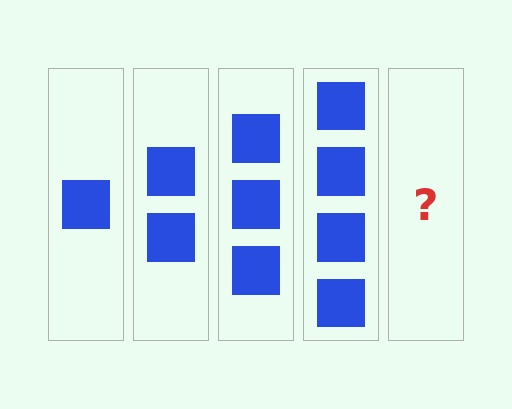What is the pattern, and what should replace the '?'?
The pattern is that each step adds one more square. The '?' should be 5 squares.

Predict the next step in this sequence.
The next step is 5 squares.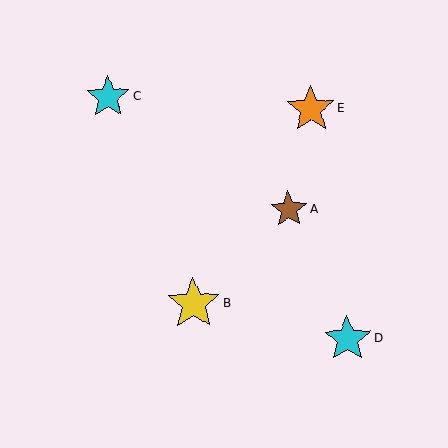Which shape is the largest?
The yellow star (labeled B) is the largest.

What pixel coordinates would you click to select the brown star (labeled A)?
Click at (289, 209) to select the brown star A.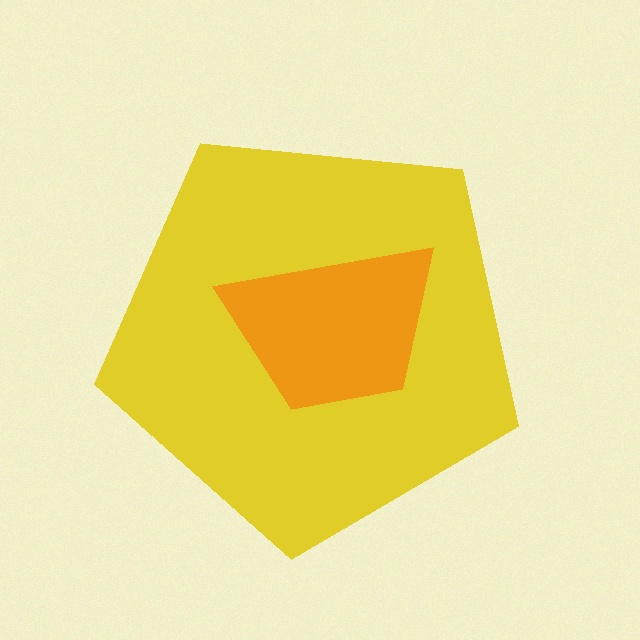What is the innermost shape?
The orange trapezoid.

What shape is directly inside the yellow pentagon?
The orange trapezoid.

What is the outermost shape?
The yellow pentagon.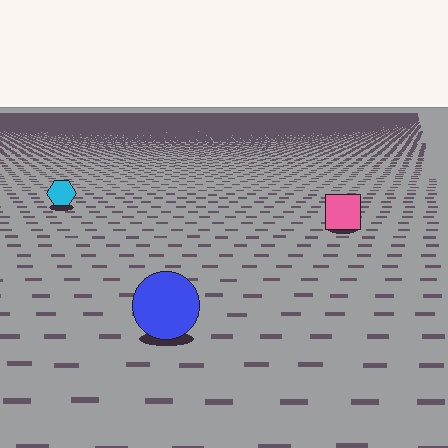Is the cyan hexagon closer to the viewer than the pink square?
No. The pink square is closer — you can tell from the texture gradient: the ground texture is coarser near it.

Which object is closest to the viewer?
The blue circle is closest. The texture marks near it are larger and more spread out.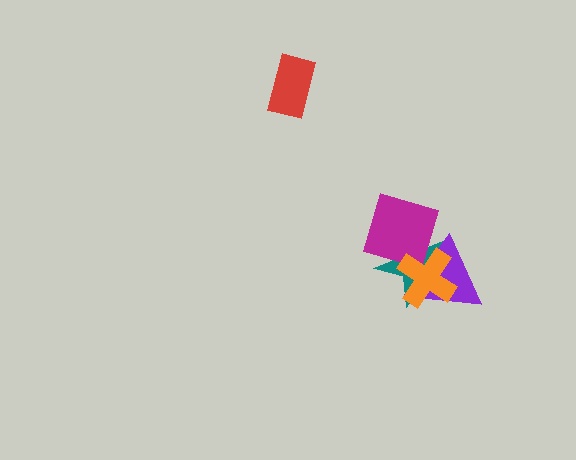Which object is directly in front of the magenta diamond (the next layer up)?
The purple triangle is directly in front of the magenta diamond.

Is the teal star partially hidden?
Yes, it is partially covered by another shape.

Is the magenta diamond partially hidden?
Yes, it is partially covered by another shape.